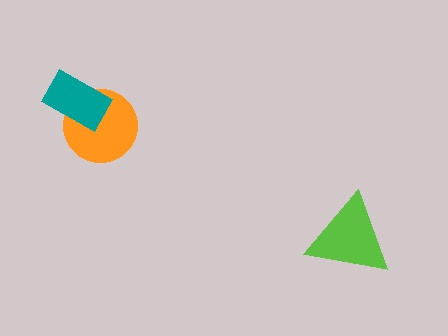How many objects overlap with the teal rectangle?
1 object overlaps with the teal rectangle.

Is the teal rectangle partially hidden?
No, no other shape covers it.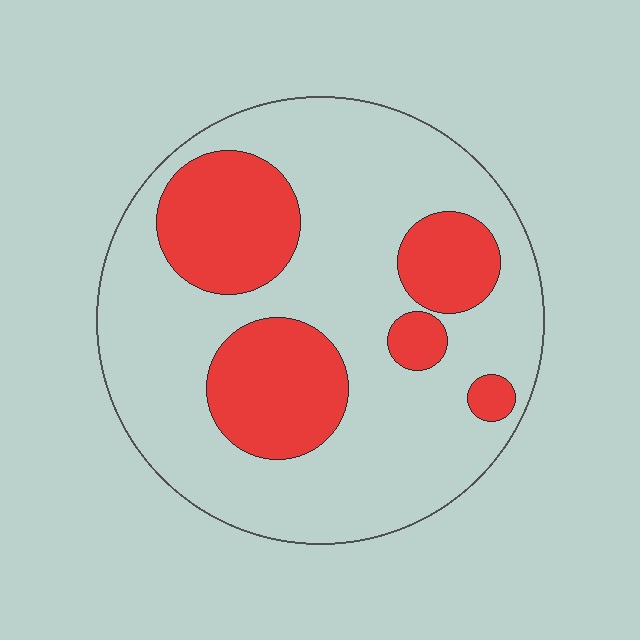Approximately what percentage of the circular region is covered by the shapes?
Approximately 30%.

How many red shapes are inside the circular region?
5.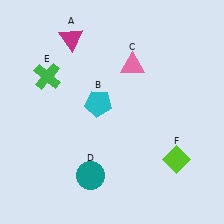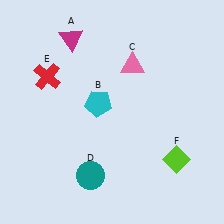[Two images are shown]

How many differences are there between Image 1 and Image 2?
There is 1 difference between the two images.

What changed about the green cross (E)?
In Image 1, E is green. In Image 2, it changed to red.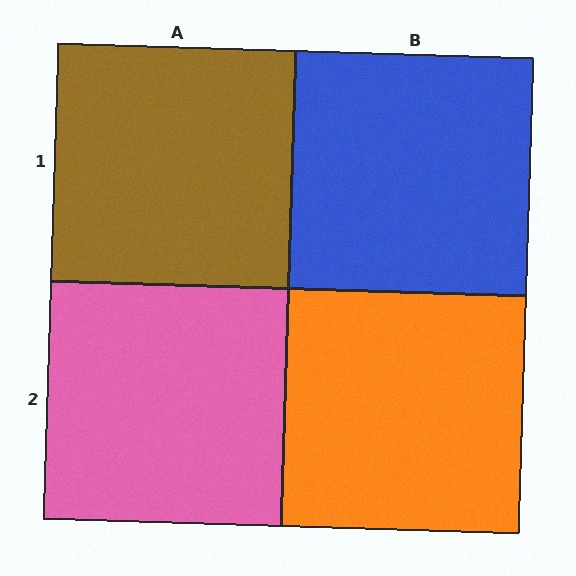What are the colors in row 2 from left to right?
Pink, orange.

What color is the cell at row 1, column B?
Blue.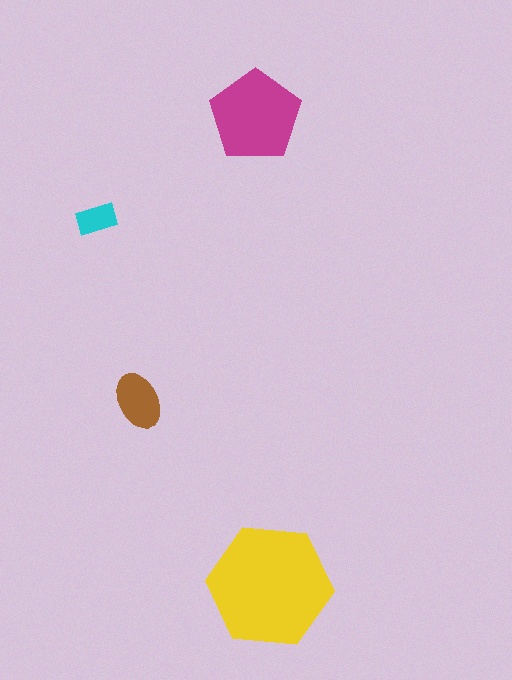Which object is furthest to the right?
The yellow hexagon is rightmost.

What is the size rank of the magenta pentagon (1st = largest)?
2nd.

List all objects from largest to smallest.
The yellow hexagon, the magenta pentagon, the brown ellipse, the cyan rectangle.